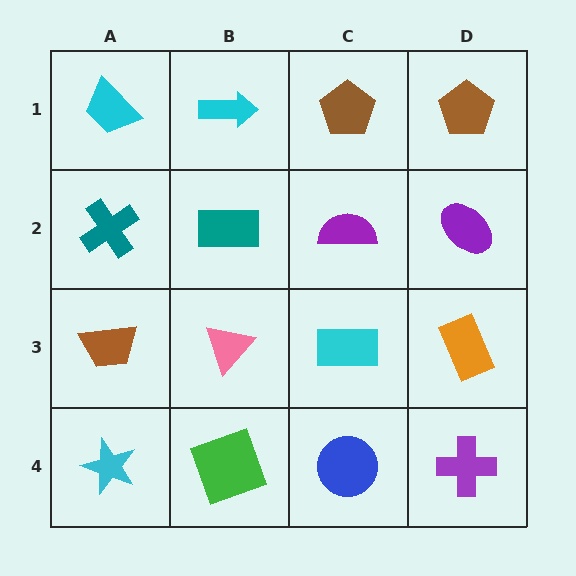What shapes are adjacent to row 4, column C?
A cyan rectangle (row 3, column C), a green square (row 4, column B), a purple cross (row 4, column D).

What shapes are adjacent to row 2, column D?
A brown pentagon (row 1, column D), an orange rectangle (row 3, column D), a purple semicircle (row 2, column C).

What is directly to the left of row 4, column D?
A blue circle.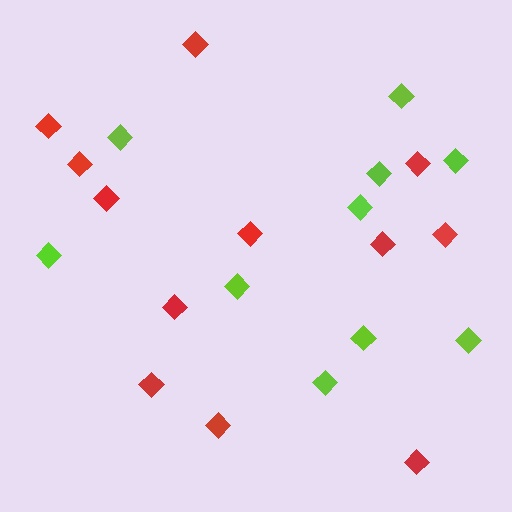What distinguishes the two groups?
There are 2 groups: one group of red diamonds (12) and one group of lime diamonds (10).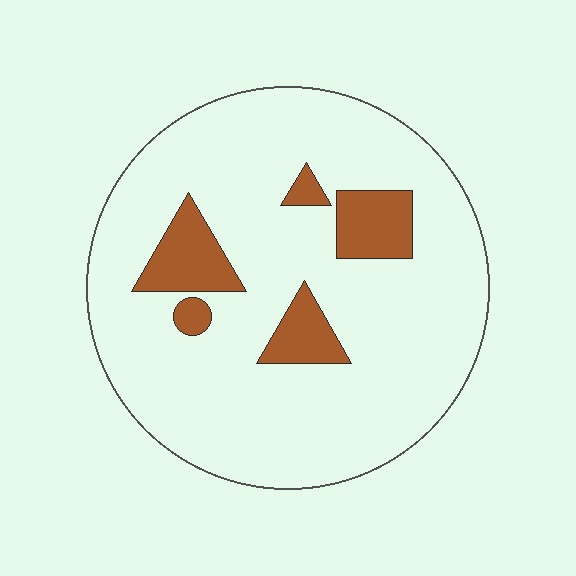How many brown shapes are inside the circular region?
5.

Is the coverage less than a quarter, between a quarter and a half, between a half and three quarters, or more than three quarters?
Less than a quarter.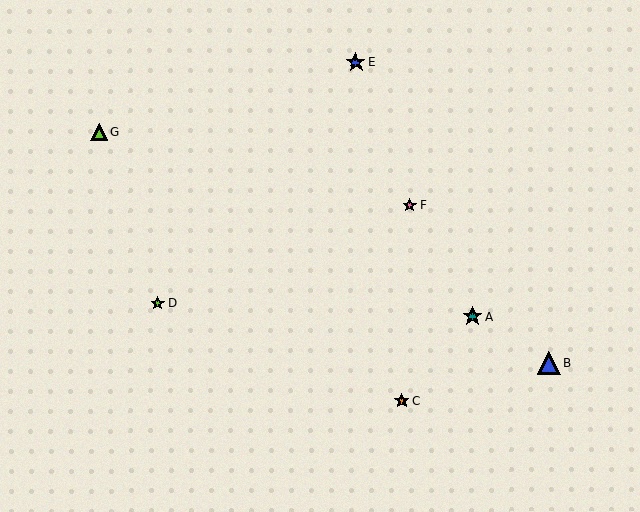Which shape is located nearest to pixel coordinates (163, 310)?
The lime star (labeled D) at (158, 304) is nearest to that location.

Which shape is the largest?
The blue triangle (labeled B) is the largest.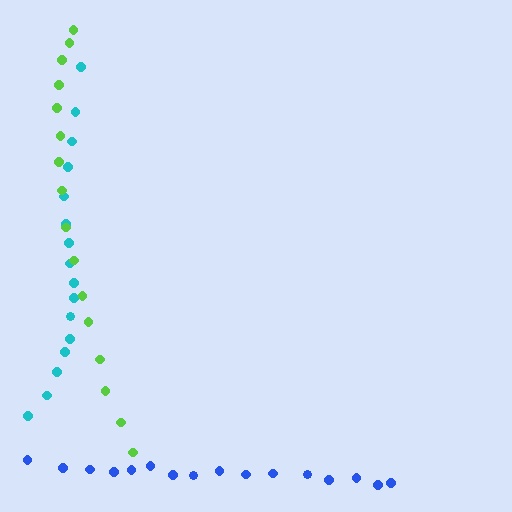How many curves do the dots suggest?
There are 3 distinct paths.